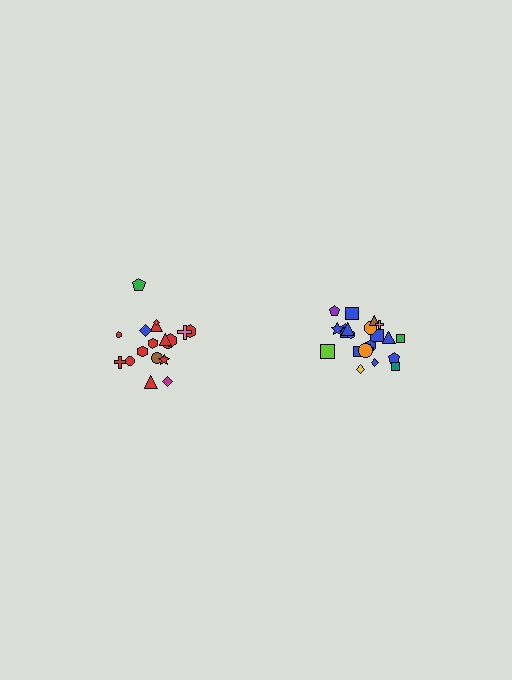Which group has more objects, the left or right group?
The right group.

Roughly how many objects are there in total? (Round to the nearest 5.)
Roughly 40 objects in total.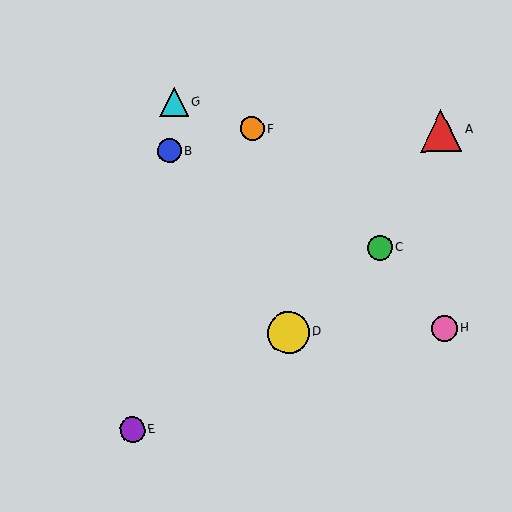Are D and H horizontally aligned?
Yes, both are at y≈333.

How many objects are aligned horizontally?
2 objects (D, H) are aligned horizontally.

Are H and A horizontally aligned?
No, H is at y≈328 and A is at y≈131.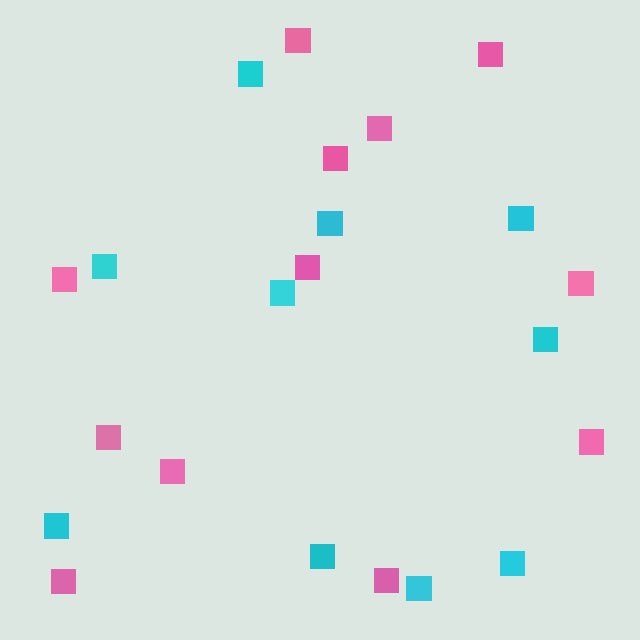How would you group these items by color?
There are 2 groups: one group of pink squares (12) and one group of cyan squares (10).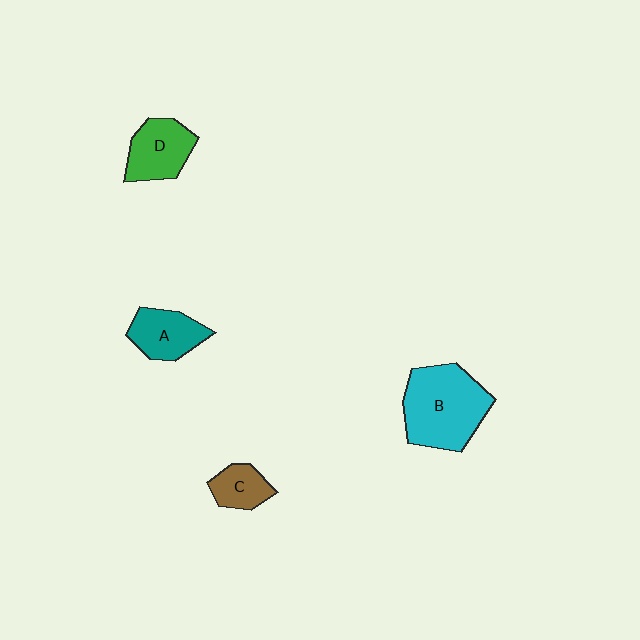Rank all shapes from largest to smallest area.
From largest to smallest: B (cyan), D (green), A (teal), C (brown).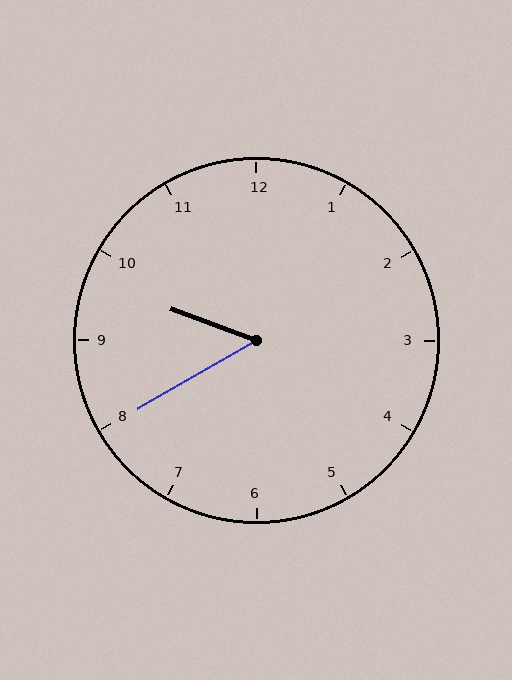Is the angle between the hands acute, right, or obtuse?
It is acute.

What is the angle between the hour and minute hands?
Approximately 50 degrees.